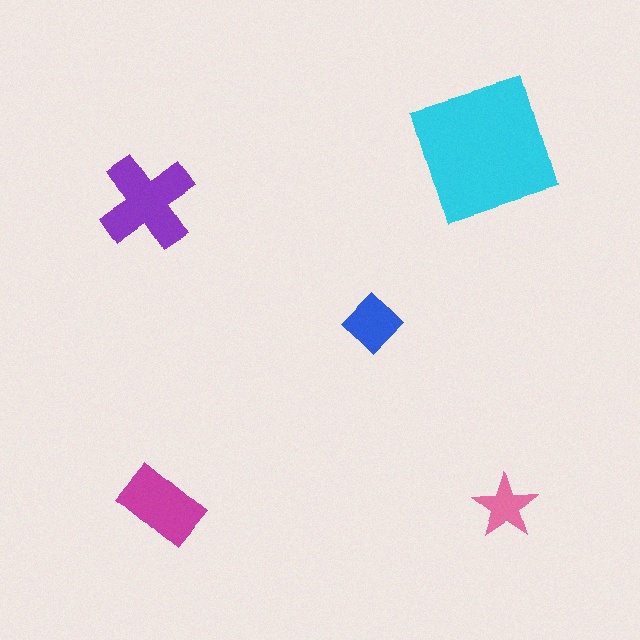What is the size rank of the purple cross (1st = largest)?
2nd.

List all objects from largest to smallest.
The cyan square, the purple cross, the magenta rectangle, the blue diamond, the pink star.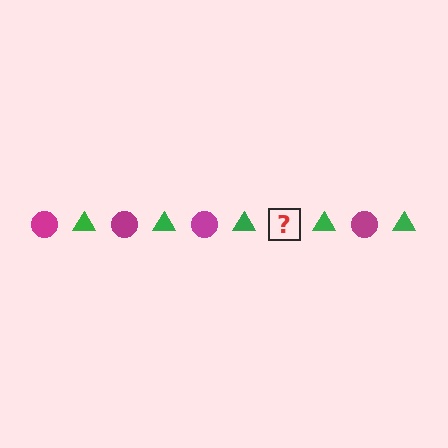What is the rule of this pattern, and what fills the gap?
The rule is that the pattern alternates between magenta circle and green triangle. The gap should be filled with a magenta circle.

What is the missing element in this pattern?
The missing element is a magenta circle.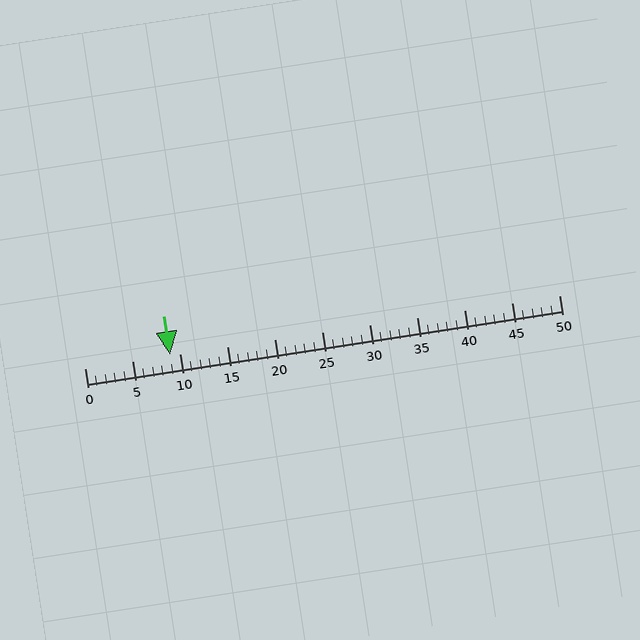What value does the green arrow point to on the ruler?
The green arrow points to approximately 9.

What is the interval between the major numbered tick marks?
The major tick marks are spaced 5 units apart.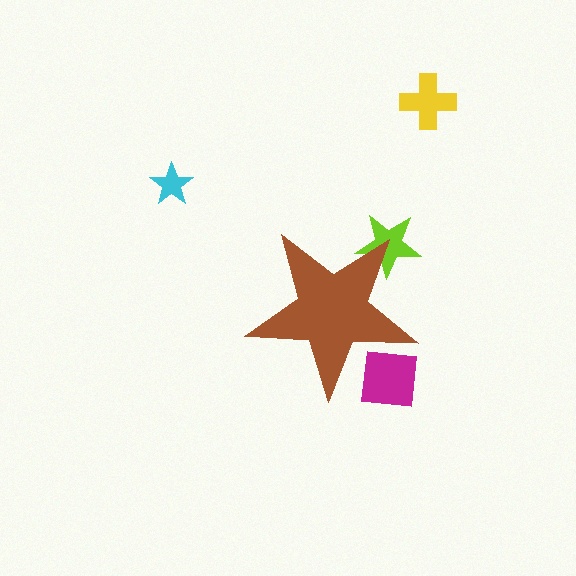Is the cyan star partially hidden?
No, the cyan star is fully visible.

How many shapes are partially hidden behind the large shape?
2 shapes are partially hidden.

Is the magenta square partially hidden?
Yes, the magenta square is partially hidden behind the brown star.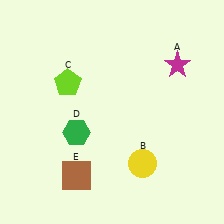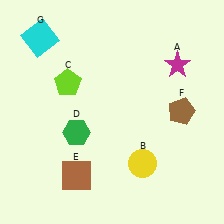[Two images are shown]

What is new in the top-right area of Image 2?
A brown pentagon (F) was added in the top-right area of Image 2.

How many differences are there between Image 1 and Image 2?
There are 2 differences between the two images.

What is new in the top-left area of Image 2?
A cyan square (G) was added in the top-left area of Image 2.